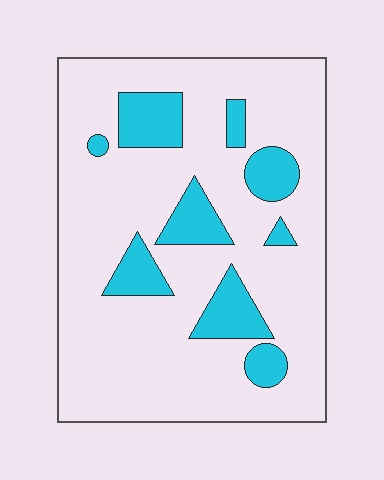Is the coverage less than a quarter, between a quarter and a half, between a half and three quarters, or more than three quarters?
Less than a quarter.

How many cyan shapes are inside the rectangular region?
9.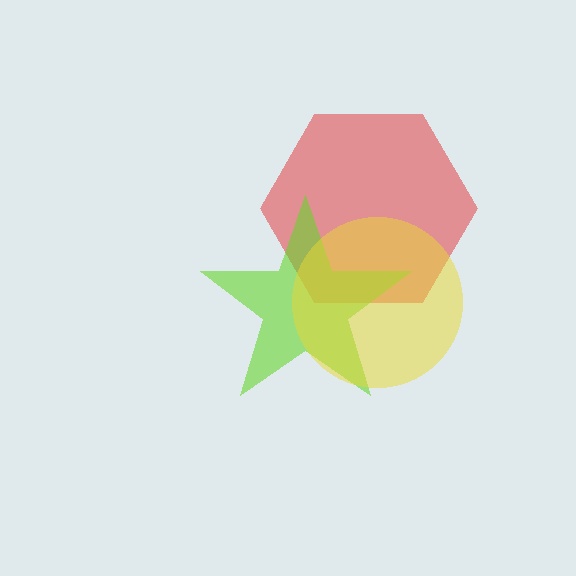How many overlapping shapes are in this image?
There are 3 overlapping shapes in the image.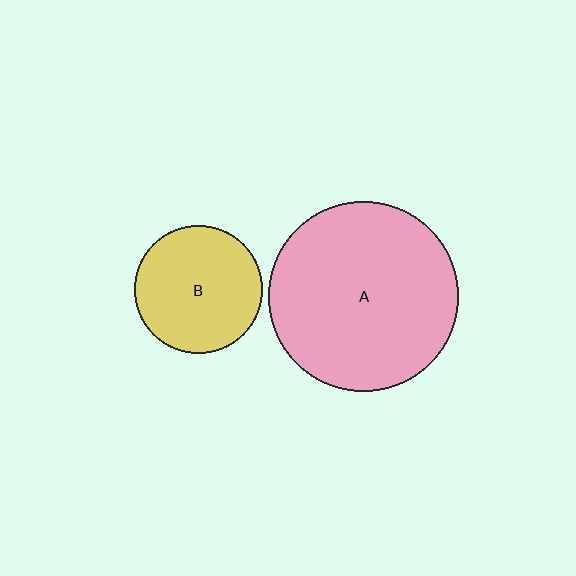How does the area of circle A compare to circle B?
Approximately 2.2 times.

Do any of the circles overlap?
No, none of the circles overlap.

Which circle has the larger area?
Circle A (pink).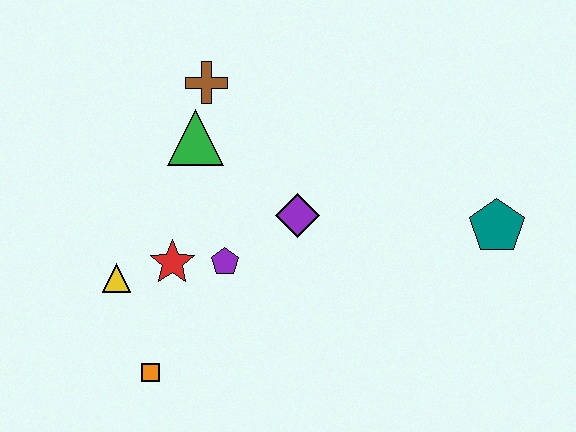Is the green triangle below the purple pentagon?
No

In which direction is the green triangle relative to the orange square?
The green triangle is above the orange square.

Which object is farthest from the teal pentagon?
The yellow triangle is farthest from the teal pentagon.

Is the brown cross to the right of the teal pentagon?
No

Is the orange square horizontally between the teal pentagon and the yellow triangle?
Yes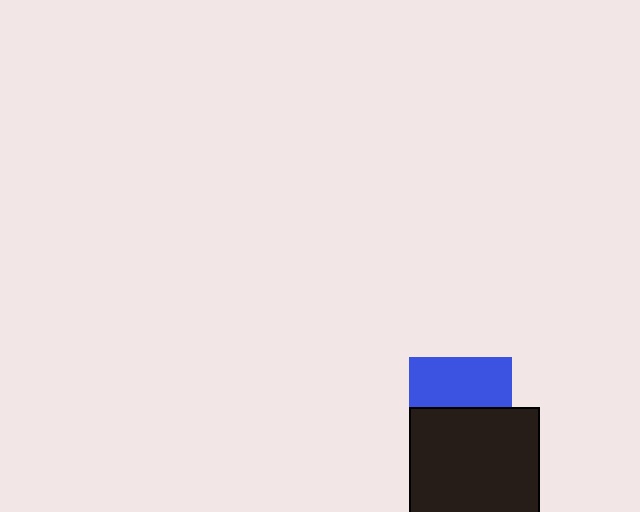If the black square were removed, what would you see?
You would see the complete blue square.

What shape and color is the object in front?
The object in front is a black square.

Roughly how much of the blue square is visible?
About half of it is visible (roughly 49%).